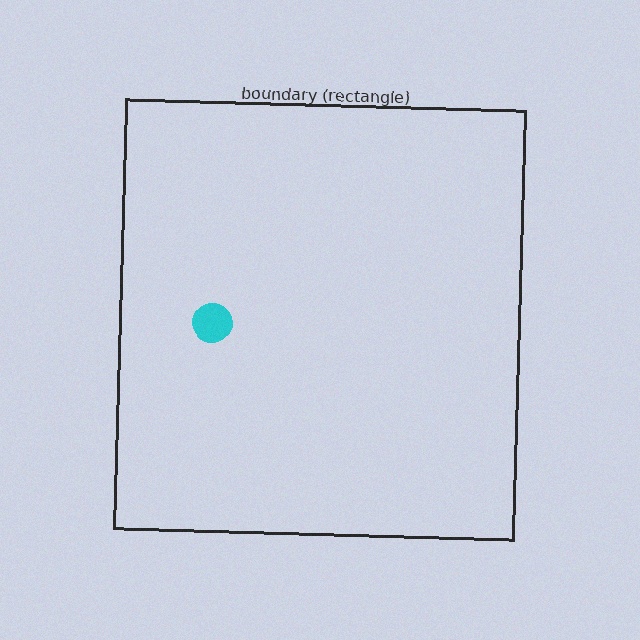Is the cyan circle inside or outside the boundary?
Inside.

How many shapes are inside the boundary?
1 inside, 0 outside.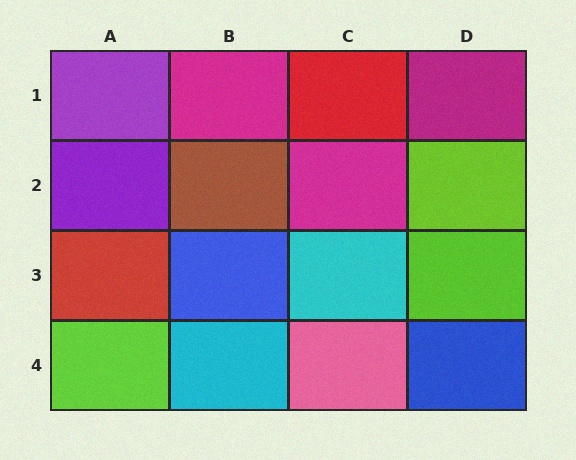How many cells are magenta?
3 cells are magenta.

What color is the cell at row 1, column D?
Magenta.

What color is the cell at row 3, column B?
Blue.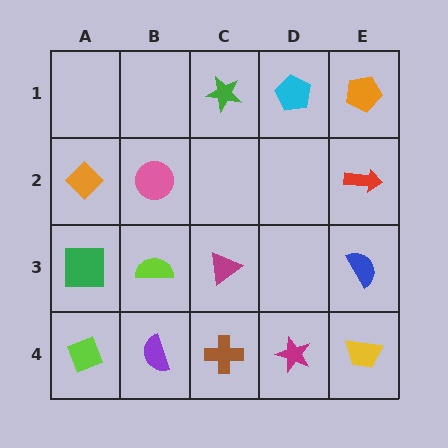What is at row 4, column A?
A lime diamond.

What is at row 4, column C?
A brown cross.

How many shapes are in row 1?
3 shapes.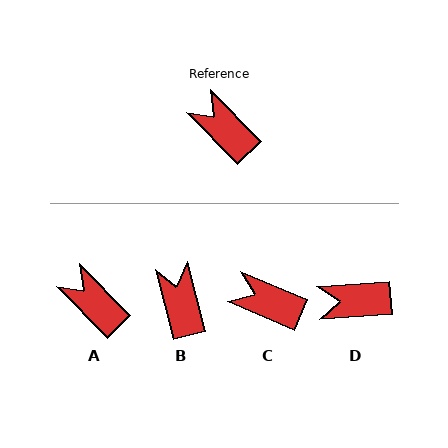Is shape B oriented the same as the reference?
No, it is off by about 30 degrees.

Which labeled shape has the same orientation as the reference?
A.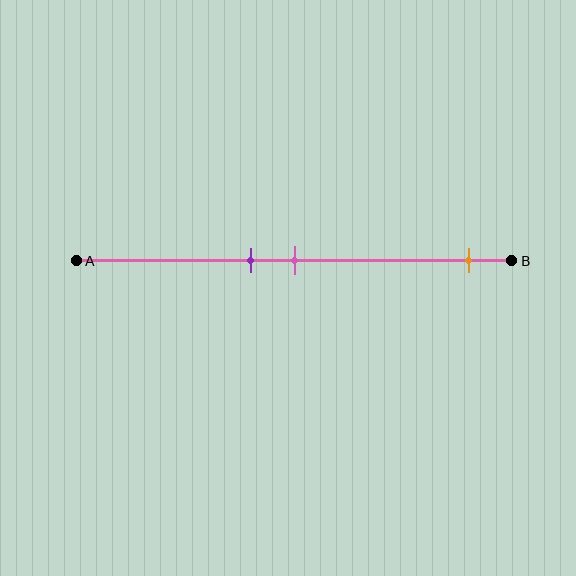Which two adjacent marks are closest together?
The purple and pink marks are the closest adjacent pair.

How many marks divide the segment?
There are 3 marks dividing the segment.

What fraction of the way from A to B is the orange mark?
The orange mark is approximately 90% (0.9) of the way from A to B.